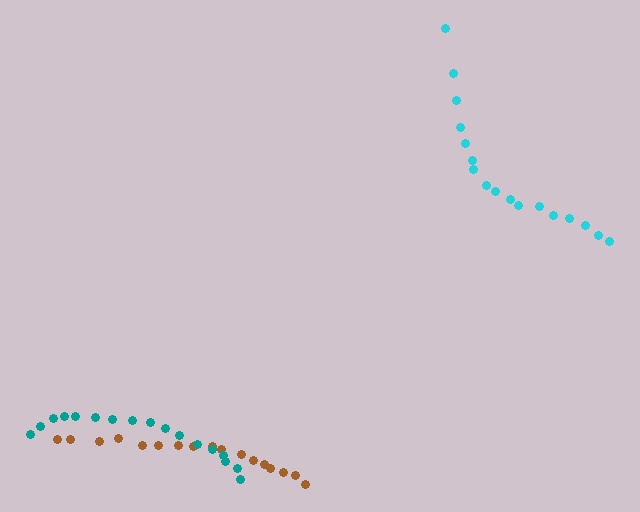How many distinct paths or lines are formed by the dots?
There are 3 distinct paths.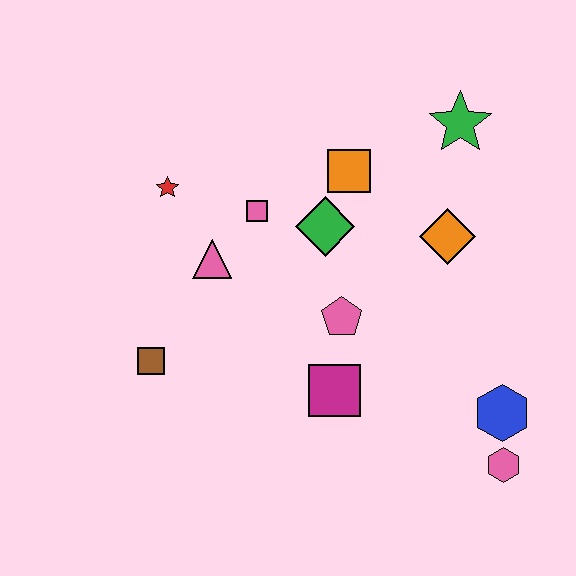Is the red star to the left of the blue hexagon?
Yes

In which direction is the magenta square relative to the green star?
The magenta square is below the green star.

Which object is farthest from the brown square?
The green star is farthest from the brown square.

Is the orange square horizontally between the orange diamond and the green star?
No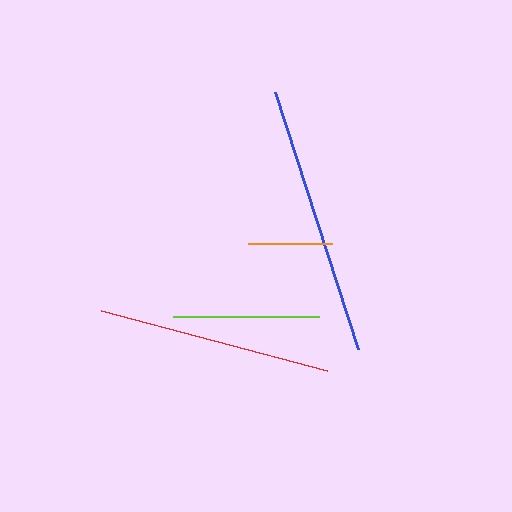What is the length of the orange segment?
The orange segment is approximately 83 pixels long.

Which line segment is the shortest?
The orange line is the shortest at approximately 83 pixels.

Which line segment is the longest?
The blue line is the longest at approximately 270 pixels.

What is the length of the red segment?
The red segment is approximately 233 pixels long.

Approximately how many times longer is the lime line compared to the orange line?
The lime line is approximately 1.8 times the length of the orange line.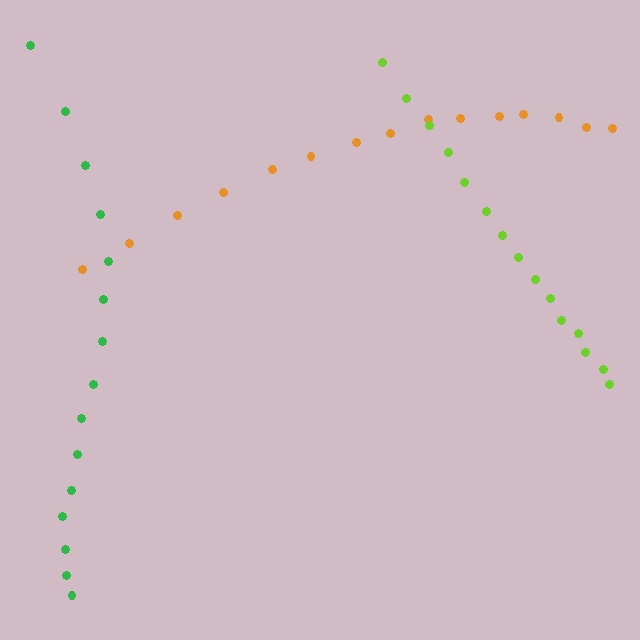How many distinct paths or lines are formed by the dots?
There are 3 distinct paths.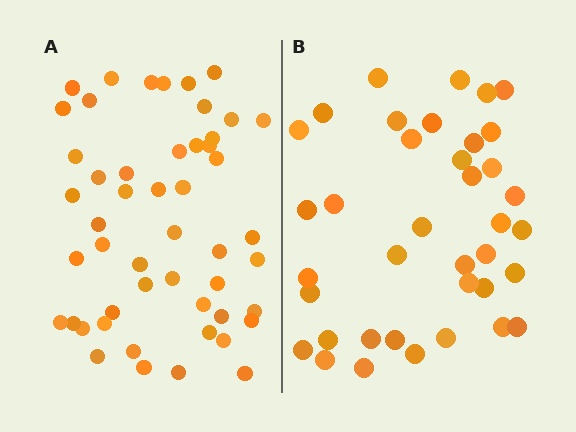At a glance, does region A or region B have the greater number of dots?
Region A (the left region) has more dots.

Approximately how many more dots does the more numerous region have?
Region A has roughly 12 or so more dots than region B.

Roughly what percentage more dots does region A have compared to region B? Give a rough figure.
About 30% more.